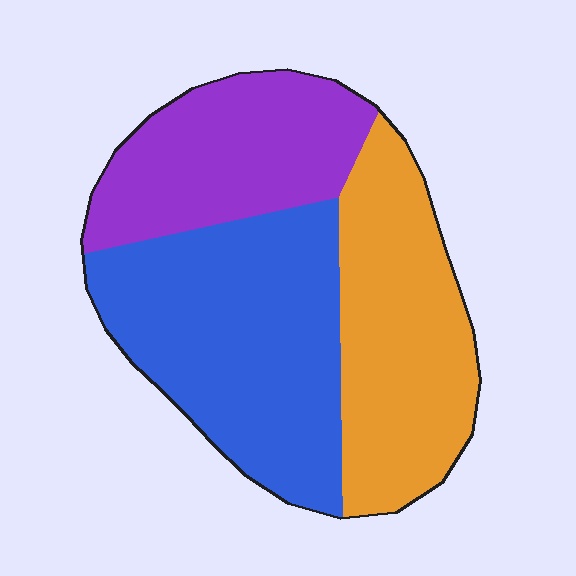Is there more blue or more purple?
Blue.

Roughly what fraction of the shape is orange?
Orange covers about 30% of the shape.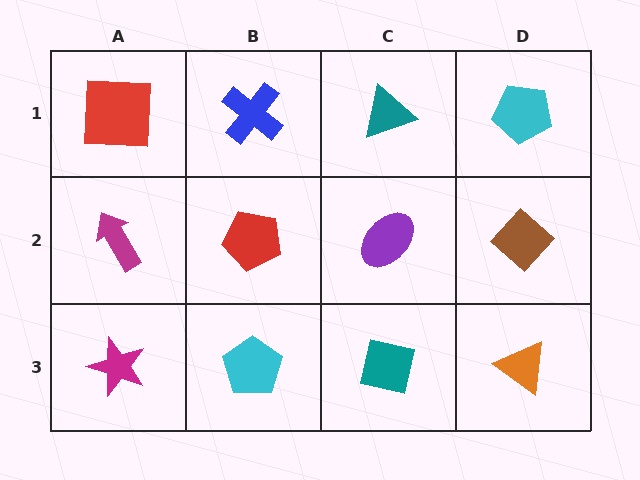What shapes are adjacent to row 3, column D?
A brown diamond (row 2, column D), a teal square (row 3, column C).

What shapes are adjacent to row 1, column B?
A red pentagon (row 2, column B), a red square (row 1, column A), a teal triangle (row 1, column C).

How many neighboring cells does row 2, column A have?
3.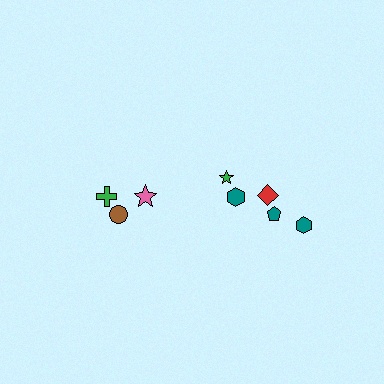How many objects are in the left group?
There are 3 objects.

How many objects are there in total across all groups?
There are 8 objects.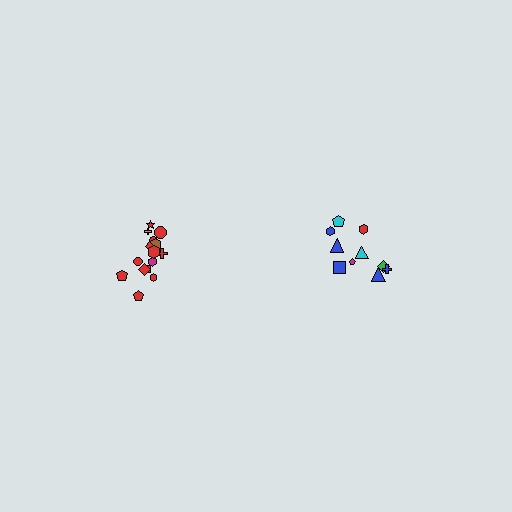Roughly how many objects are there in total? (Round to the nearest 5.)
Roughly 25 objects in total.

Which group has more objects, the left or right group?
The left group.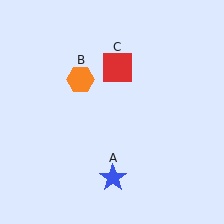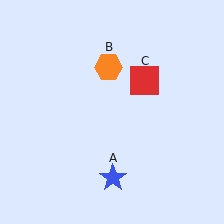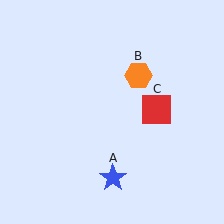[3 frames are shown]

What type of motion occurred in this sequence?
The orange hexagon (object B), red square (object C) rotated clockwise around the center of the scene.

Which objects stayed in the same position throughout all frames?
Blue star (object A) remained stationary.